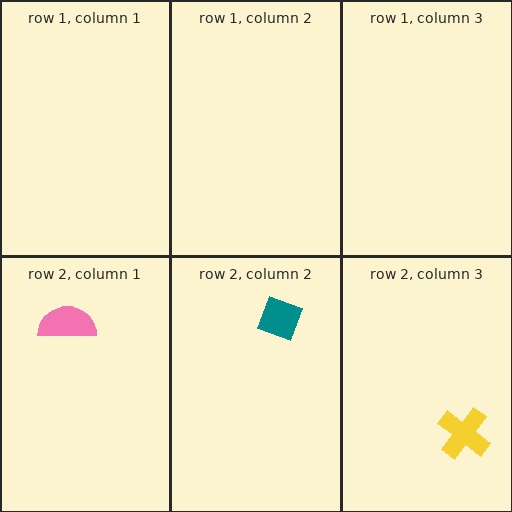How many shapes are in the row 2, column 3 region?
1.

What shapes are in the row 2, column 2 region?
The teal diamond.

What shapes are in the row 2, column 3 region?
The yellow cross.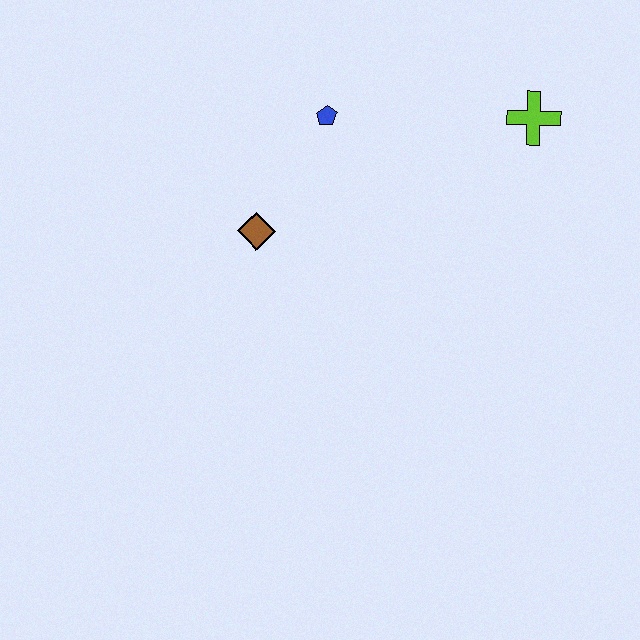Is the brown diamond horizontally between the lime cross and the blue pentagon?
No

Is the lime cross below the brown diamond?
No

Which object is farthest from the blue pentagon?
The lime cross is farthest from the blue pentagon.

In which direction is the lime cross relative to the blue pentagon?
The lime cross is to the right of the blue pentagon.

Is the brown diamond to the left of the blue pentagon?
Yes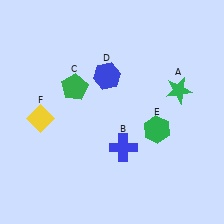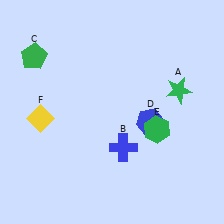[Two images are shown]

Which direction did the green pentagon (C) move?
The green pentagon (C) moved left.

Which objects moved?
The objects that moved are: the green pentagon (C), the blue hexagon (D).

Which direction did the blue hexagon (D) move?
The blue hexagon (D) moved down.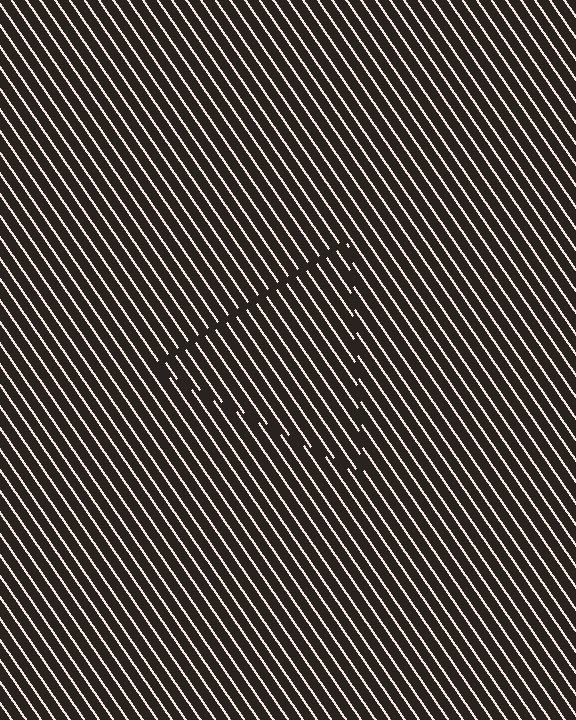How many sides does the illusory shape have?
3 sides — the line-ends trace a triangle.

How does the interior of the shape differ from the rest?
The interior of the shape contains the same grating, shifted by half a period — the contour is defined by the phase discontinuity where line-ends from the inner and outer gratings abut.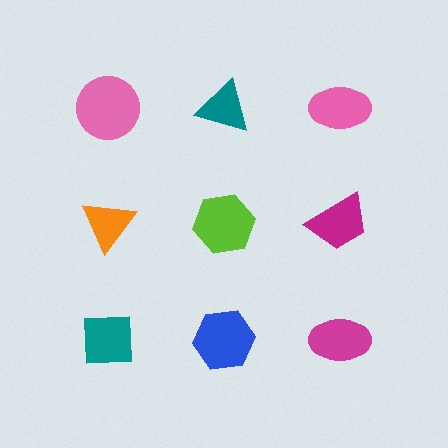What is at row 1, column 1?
A pink circle.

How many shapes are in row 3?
3 shapes.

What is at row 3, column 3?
A magenta ellipse.